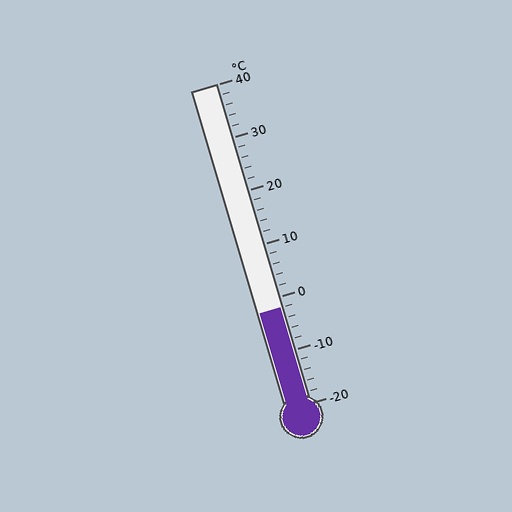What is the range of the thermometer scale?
The thermometer scale ranges from -20°C to 40°C.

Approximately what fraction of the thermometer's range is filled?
The thermometer is filled to approximately 30% of its range.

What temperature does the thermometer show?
The thermometer shows approximately -2°C.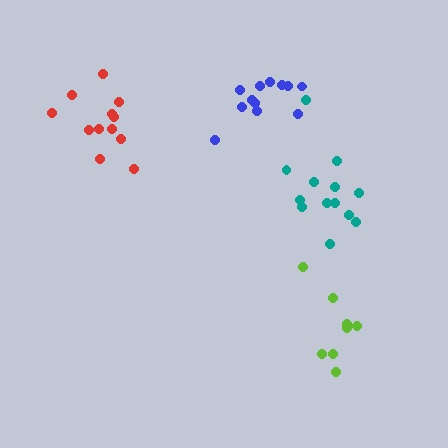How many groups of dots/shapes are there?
There are 4 groups.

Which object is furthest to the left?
The red cluster is leftmost.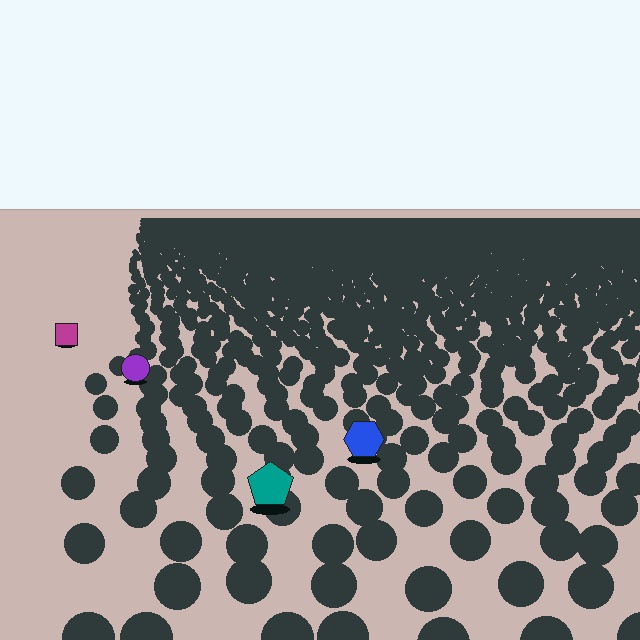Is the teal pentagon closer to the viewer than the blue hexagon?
Yes. The teal pentagon is closer — you can tell from the texture gradient: the ground texture is coarser near it.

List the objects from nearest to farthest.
From nearest to farthest: the teal pentagon, the blue hexagon, the purple circle, the magenta square.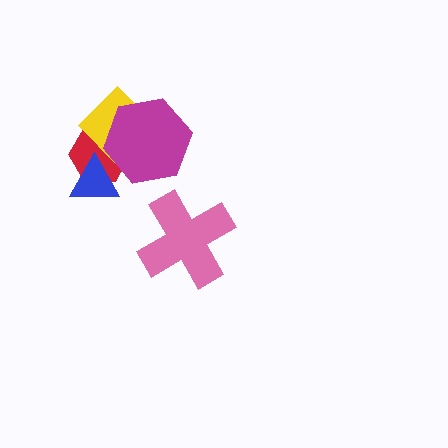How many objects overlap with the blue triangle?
2 objects overlap with the blue triangle.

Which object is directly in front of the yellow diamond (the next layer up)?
The magenta hexagon is directly in front of the yellow diamond.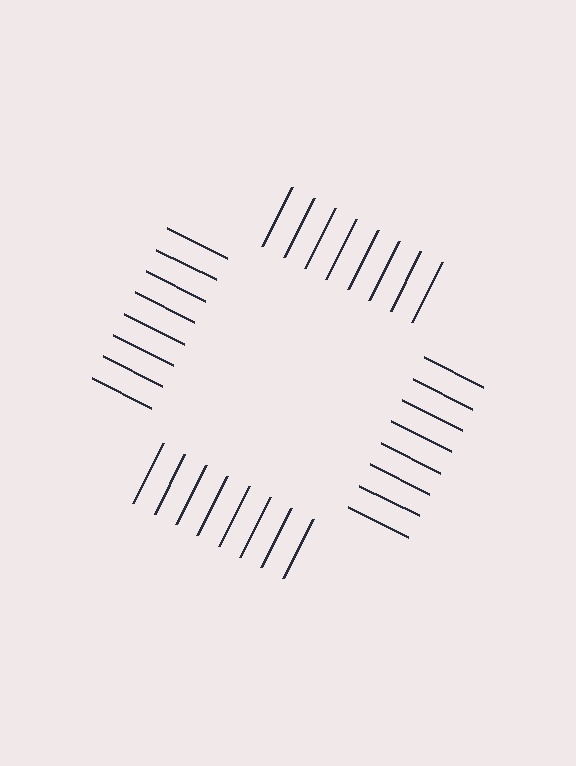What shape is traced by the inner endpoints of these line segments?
An illusory square — the line segments terminate on its edges but no continuous stroke is drawn.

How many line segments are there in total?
32 — 8 along each of the 4 edges.